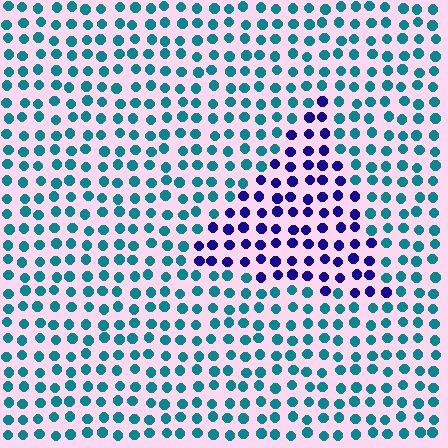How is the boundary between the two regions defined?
The boundary is defined purely by a slight shift in hue (about 61 degrees). Spacing, size, and orientation are identical on both sides.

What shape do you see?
I see a triangle.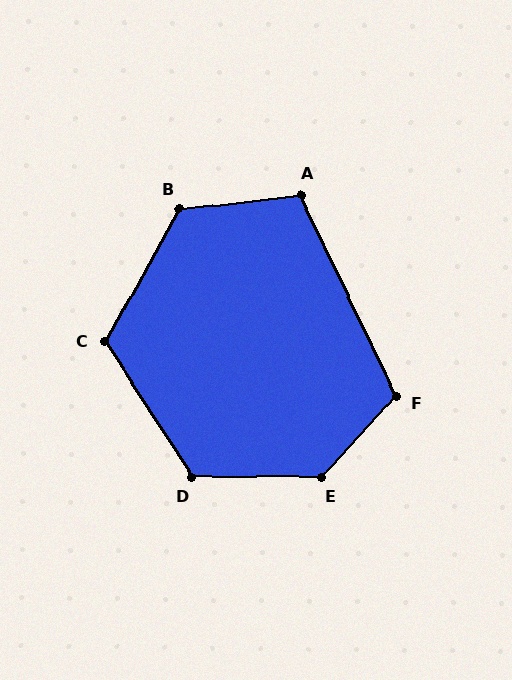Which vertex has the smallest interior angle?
A, at approximately 109 degrees.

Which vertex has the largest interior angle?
E, at approximately 133 degrees.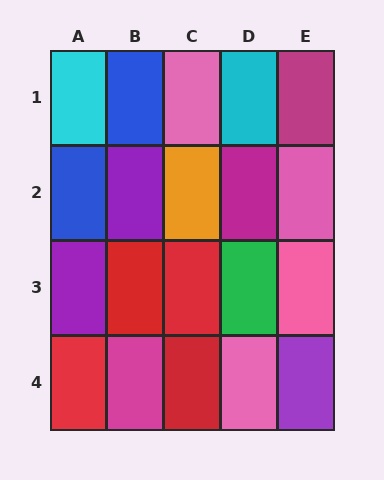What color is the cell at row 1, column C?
Pink.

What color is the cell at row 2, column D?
Magenta.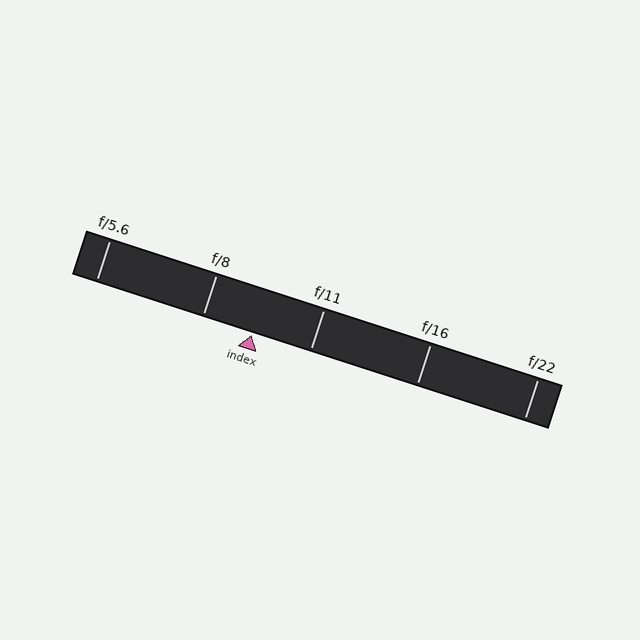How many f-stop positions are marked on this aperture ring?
There are 5 f-stop positions marked.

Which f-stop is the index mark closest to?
The index mark is closest to f/8.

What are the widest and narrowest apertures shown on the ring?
The widest aperture shown is f/5.6 and the narrowest is f/22.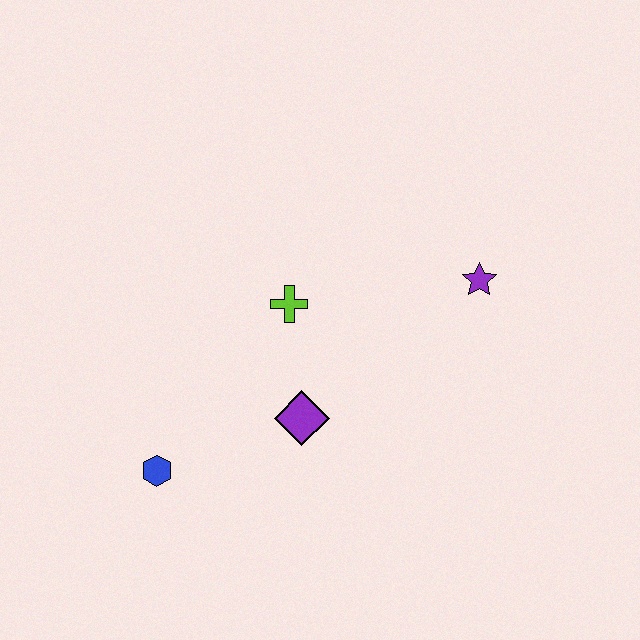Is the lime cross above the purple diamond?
Yes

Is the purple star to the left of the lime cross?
No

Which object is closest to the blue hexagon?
The purple diamond is closest to the blue hexagon.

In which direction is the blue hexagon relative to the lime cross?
The blue hexagon is below the lime cross.